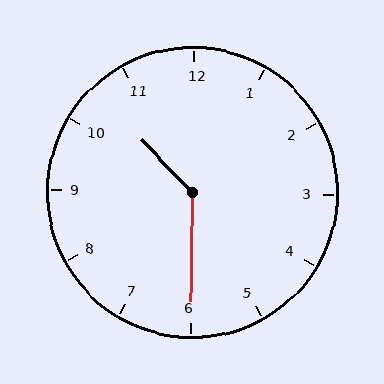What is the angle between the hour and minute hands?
Approximately 135 degrees.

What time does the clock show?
10:30.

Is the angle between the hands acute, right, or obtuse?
It is obtuse.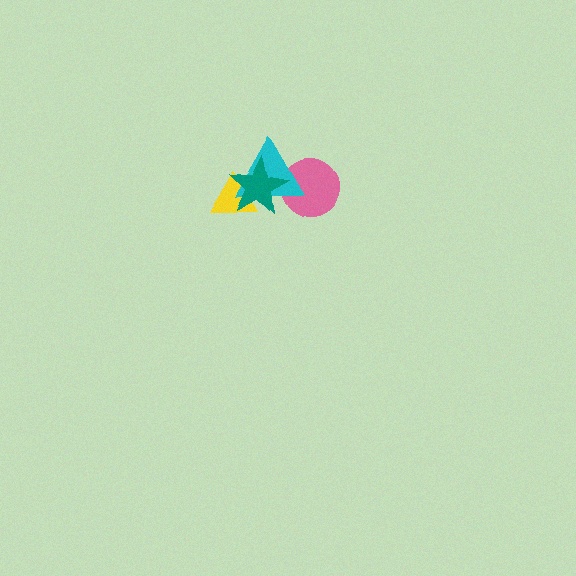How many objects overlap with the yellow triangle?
2 objects overlap with the yellow triangle.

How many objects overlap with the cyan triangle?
3 objects overlap with the cyan triangle.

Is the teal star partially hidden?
No, no other shape covers it.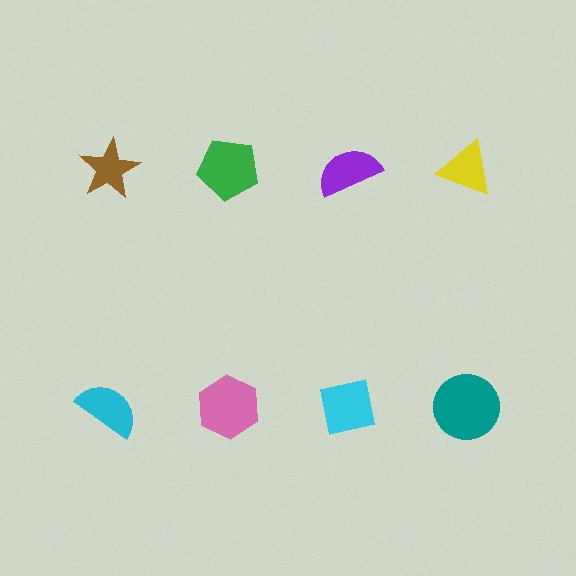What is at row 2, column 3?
A cyan square.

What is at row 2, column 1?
A cyan semicircle.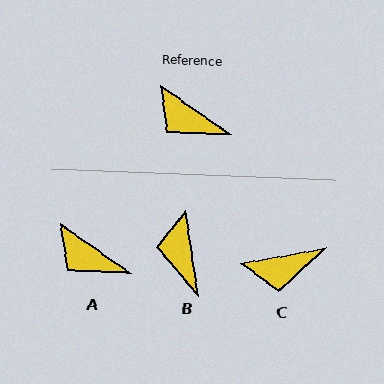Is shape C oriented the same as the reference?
No, it is off by about 45 degrees.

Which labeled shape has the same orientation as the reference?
A.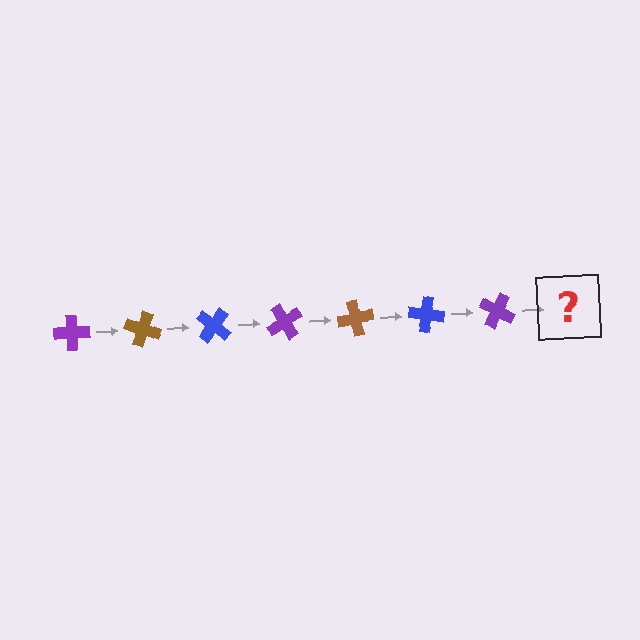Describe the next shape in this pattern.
It should be a brown cross, rotated 140 degrees from the start.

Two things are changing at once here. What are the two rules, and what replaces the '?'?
The two rules are that it rotates 20 degrees each step and the color cycles through purple, brown, and blue. The '?' should be a brown cross, rotated 140 degrees from the start.